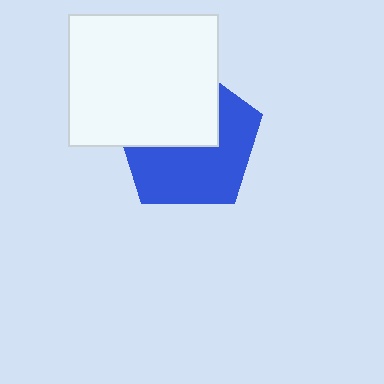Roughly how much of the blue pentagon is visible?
About half of it is visible (roughly 55%).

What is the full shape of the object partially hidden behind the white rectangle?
The partially hidden object is a blue pentagon.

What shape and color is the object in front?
The object in front is a white rectangle.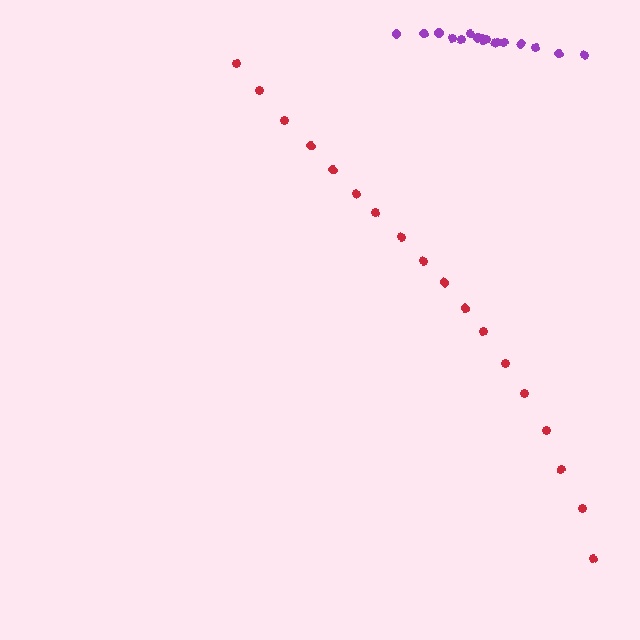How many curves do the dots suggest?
There are 2 distinct paths.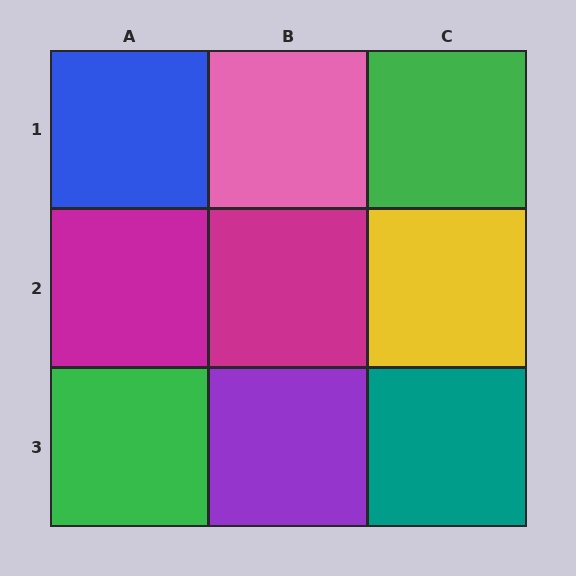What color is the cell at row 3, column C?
Teal.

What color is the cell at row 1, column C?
Green.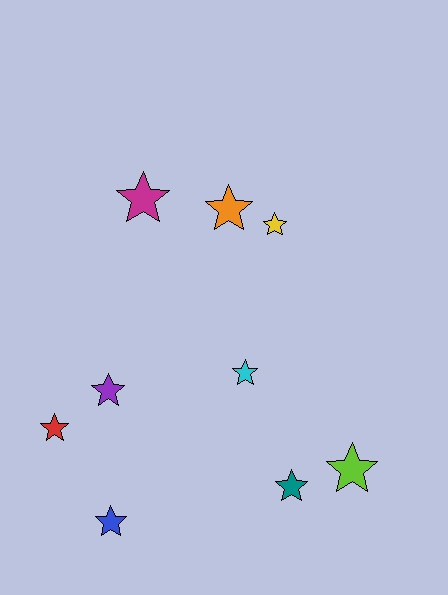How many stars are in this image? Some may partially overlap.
There are 9 stars.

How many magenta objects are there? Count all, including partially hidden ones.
There is 1 magenta object.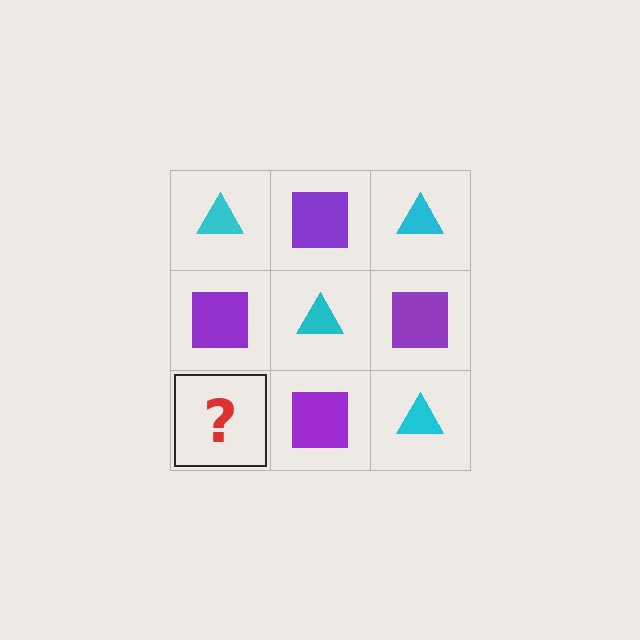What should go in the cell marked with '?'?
The missing cell should contain a cyan triangle.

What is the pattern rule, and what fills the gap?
The rule is that it alternates cyan triangle and purple square in a checkerboard pattern. The gap should be filled with a cyan triangle.